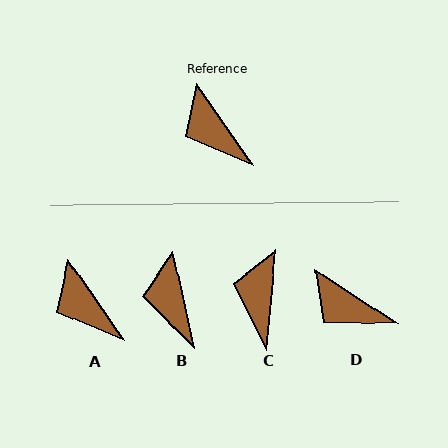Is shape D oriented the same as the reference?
No, it is off by about 22 degrees.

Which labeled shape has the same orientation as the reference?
A.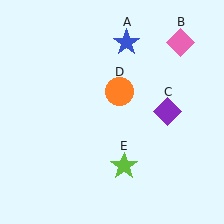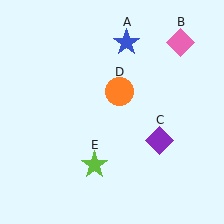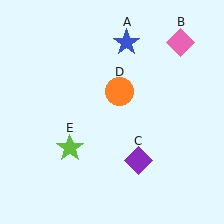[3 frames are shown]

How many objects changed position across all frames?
2 objects changed position: purple diamond (object C), lime star (object E).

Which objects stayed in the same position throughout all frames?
Blue star (object A) and pink diamond (object B) and orange circle (object D) remained stationary.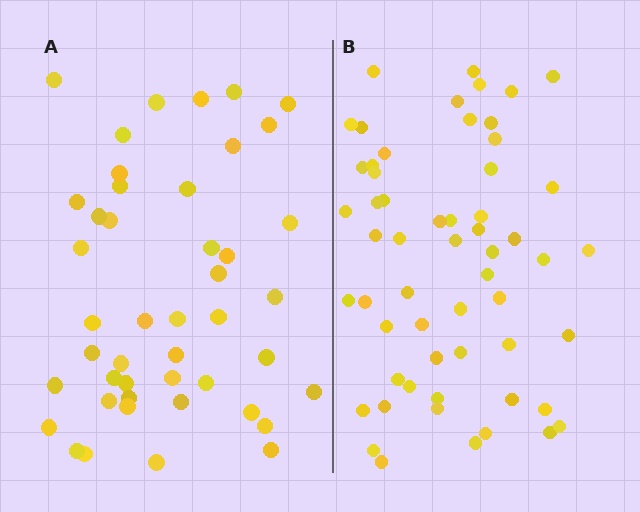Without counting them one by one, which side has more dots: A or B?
Region B (the right region) has more dots.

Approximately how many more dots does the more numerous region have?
Region B has roughly 12 or so more dots than region A.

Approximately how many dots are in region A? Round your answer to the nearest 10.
About 40 dots. (The exact count is 45, which rounds to 40.)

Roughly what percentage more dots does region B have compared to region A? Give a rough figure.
About 25% more.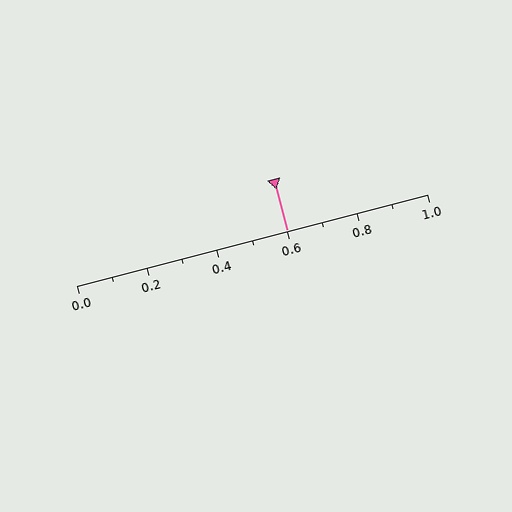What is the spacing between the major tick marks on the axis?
The major ticks are spaced 0.2 apart.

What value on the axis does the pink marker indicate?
The marker indicates approximately 0.6.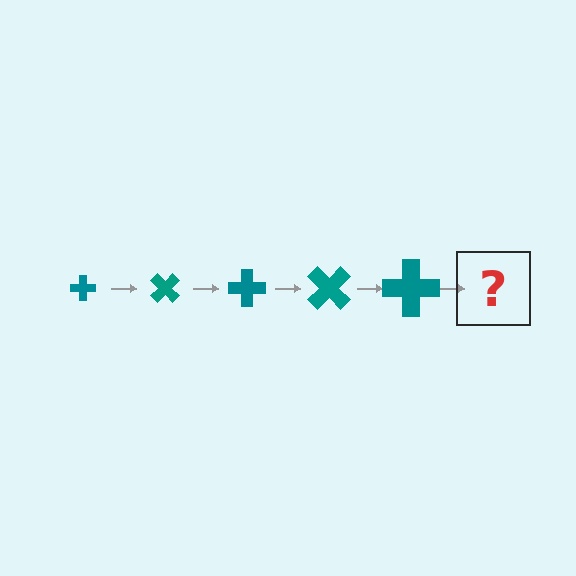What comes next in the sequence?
The next element should be a cross, larger than the previous one and rotated 225 degrees from the start.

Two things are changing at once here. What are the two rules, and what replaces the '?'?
The two rules are that the cross grows larger each step and it rotates 45 degrees each step. The '?' should be a cross, larger than the previous one and rotated 225 degrees from the start.